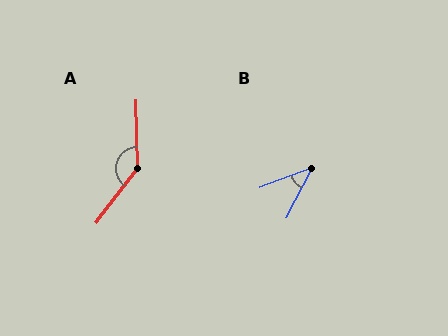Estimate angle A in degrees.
Approximately 141 degrees.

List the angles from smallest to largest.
B (42°), A (141°).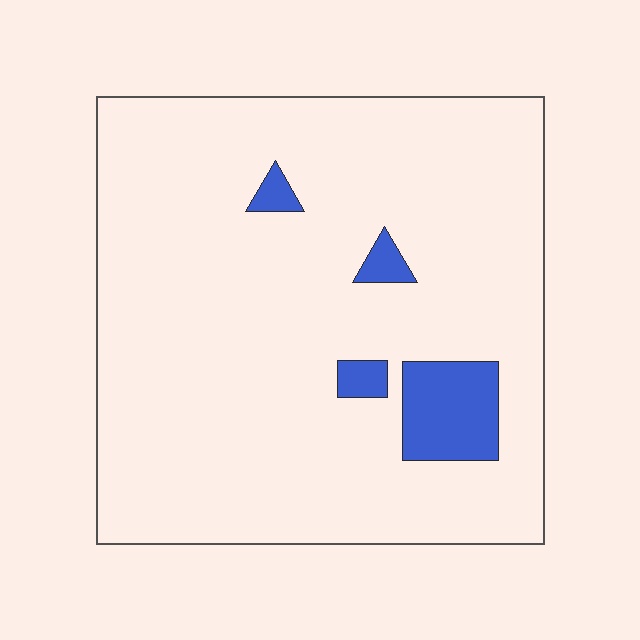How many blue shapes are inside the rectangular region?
4.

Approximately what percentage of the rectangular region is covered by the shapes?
Approximately 10%.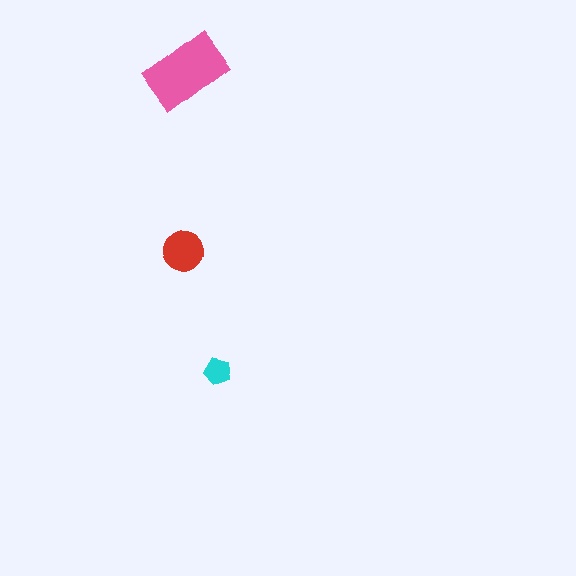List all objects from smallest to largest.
The cyan pentagon, the red circle, the pink rectangle.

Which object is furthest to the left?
The pink rectangle is leftmost.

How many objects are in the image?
There are 3 objects in the image.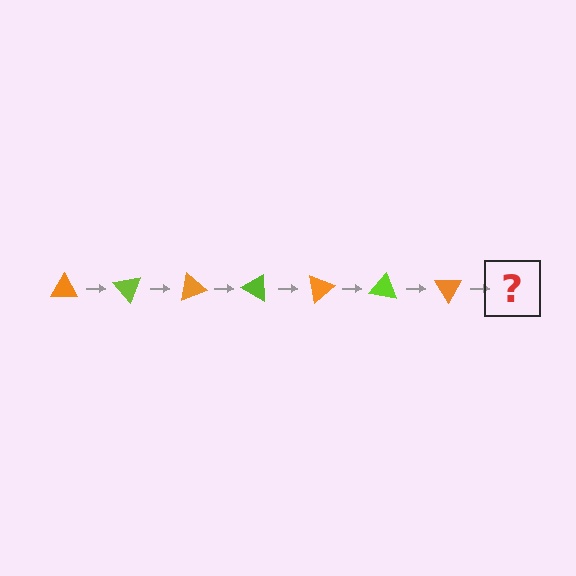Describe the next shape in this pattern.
It should be a lime triangle, rotated 350 degrees from the start.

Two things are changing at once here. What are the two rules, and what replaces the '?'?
The two rules are that it rotates 50 degrees each step and the color cycles through orange and lime. The '?' should be a lime triangle, rotated 350 degrees from the start.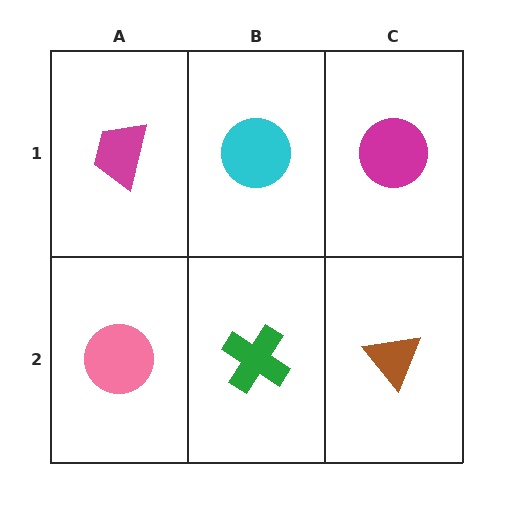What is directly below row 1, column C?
A brown triangle.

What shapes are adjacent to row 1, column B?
A green cross (row 2, column B), a magenta trapezoid (row 1, column A), a magenta circle (row 1, column C).